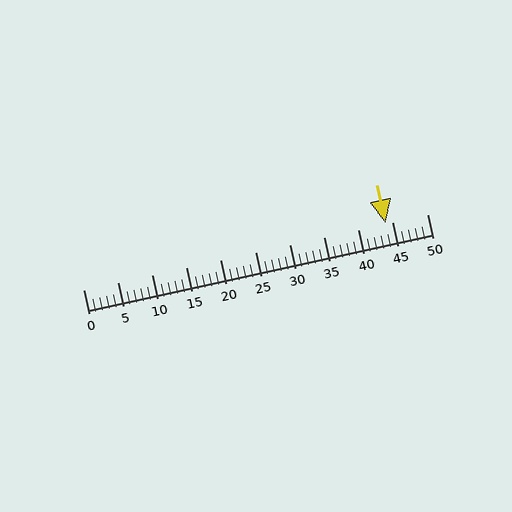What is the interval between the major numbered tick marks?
The major tick marks are spaced 5 units apart.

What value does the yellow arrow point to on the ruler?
The yellow arrow points to approximately 44.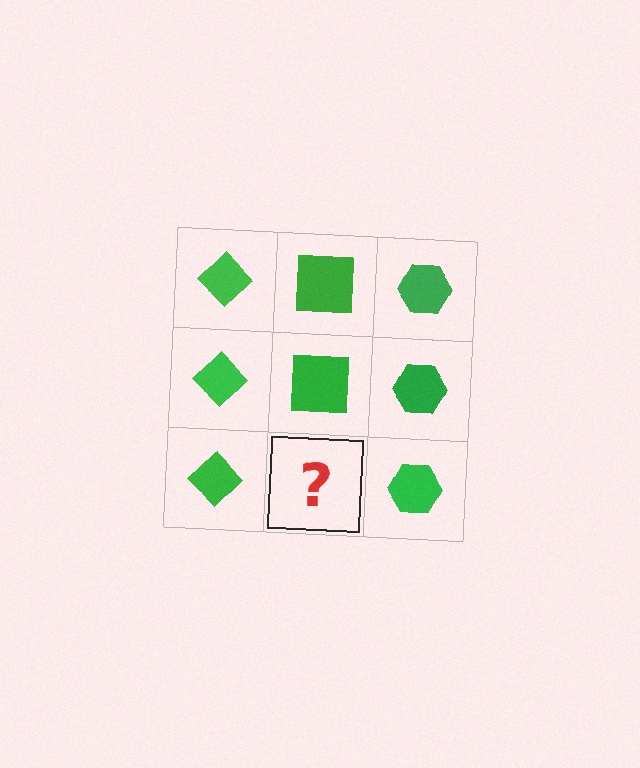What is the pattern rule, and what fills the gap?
The rule is that each column has a consistent shape. The gap should be filled with a green square.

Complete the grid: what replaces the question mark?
The question mark should be replaced with a green square.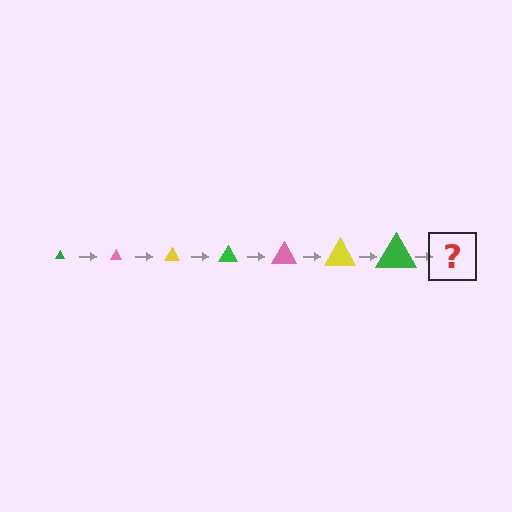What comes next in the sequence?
The next element should be a pink triangle, larger than the previous one.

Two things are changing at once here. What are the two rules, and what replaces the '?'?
The two rules are that the triangle grows larger each step and the color cycles through green, pink, and yellow. The '?' should be a pink triangle, larger than the previous one.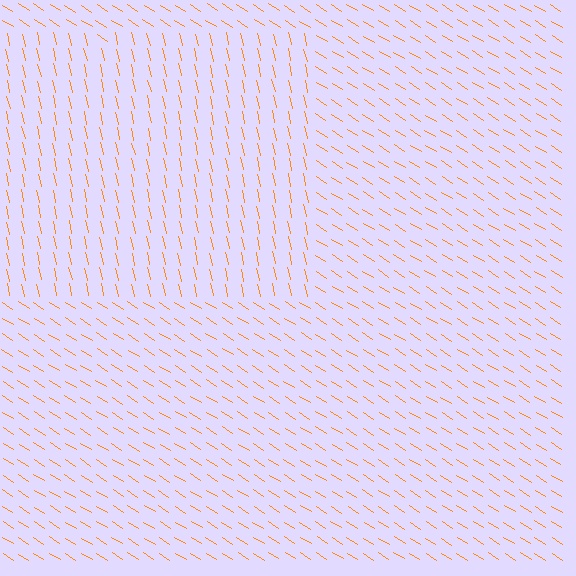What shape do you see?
I see a rectangle.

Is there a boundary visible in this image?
Yes, there is a texture boundary formed by a change in line orientation.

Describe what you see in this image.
The image is filled with small orange line segments. A rectangle region in the image has lines oriented differently from the surrounding lines, creating a visible texture boundary.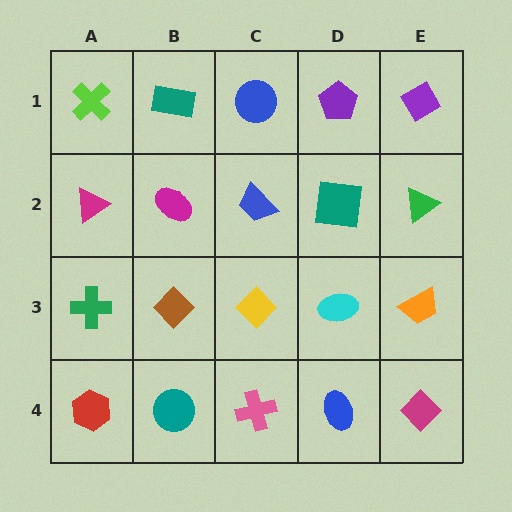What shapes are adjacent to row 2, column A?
A lime cross (row 1, column A), a green cross (row 3, column A), a magenta ellipse (row 2, column B).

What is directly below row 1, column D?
A teal square.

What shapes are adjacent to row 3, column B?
A magenta ellipse (row 2, column B), a teal circle (row 4, column B), a green cross (row 3, column A), a yellow diamond (row 3, column C).